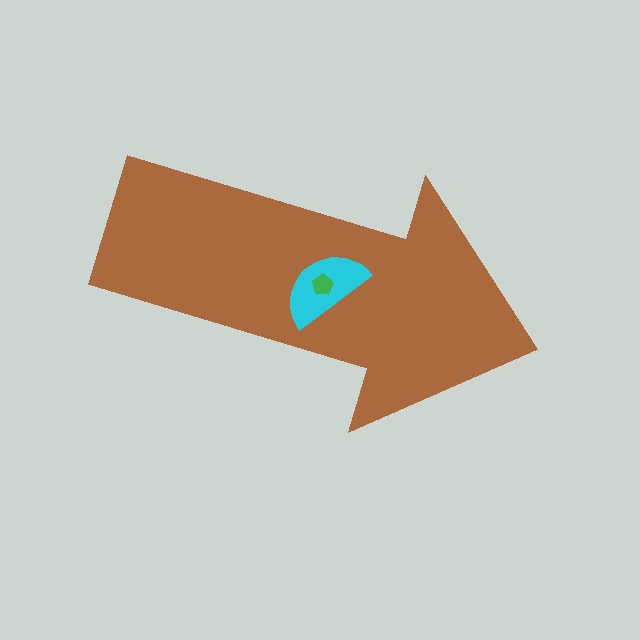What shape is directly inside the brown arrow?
The cyan semicircle.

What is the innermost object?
The green pentagon.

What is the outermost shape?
The brown arrow.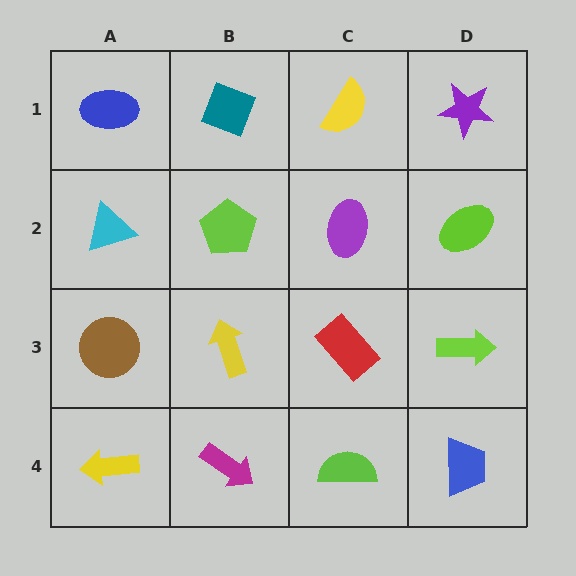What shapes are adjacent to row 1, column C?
A purple ellipse (row 2, column C), a teal diamond (row 1, column B), a purple star (row 1, column D).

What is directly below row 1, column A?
A cyan triangle.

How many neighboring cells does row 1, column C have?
3.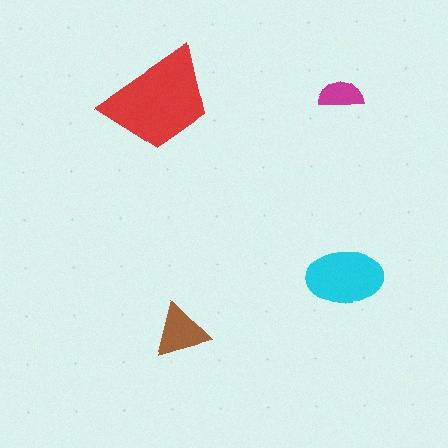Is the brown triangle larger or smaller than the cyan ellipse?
Smaller.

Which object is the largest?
The red trapezoid.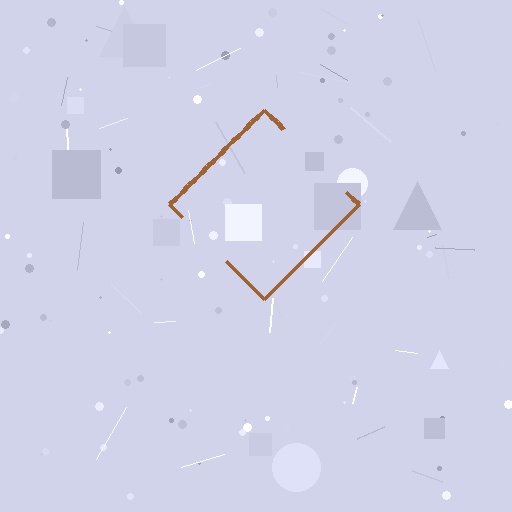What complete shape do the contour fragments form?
The contour fragments form a diamond.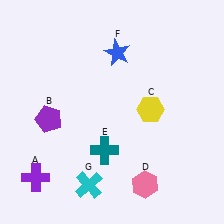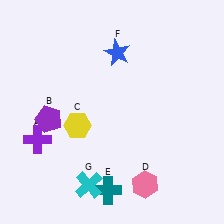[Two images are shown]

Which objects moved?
The objects that moved are: the purple cross (A), the yellow hexagon (C), the teal cross (E).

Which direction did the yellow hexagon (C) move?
The yellow hexagon (C) moved left.